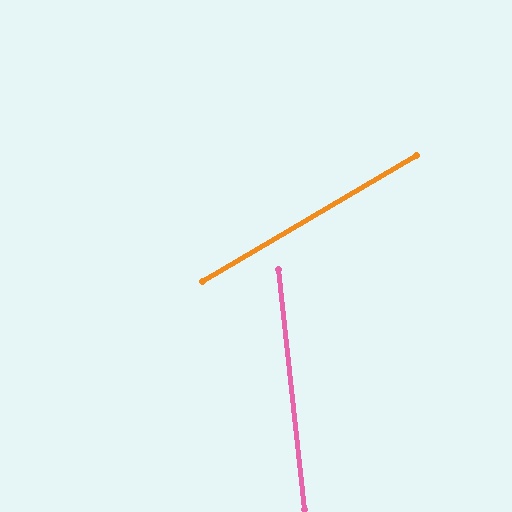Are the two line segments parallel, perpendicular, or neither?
Neither parallel nor perpendicular — they differ by about 66°.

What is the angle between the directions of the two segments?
Approximately 66 degrees.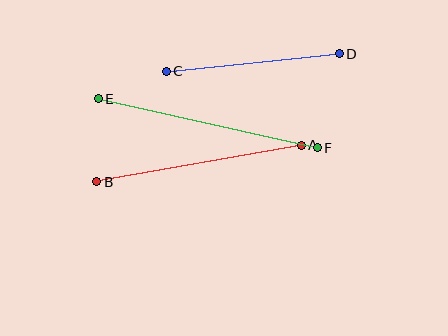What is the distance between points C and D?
The distance is approximately 174 pixels.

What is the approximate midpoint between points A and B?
The midpoint is at approximately (199, 164) pixels.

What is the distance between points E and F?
The distance is approximately 224 pixels.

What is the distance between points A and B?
The distance is approximately 208 pixels.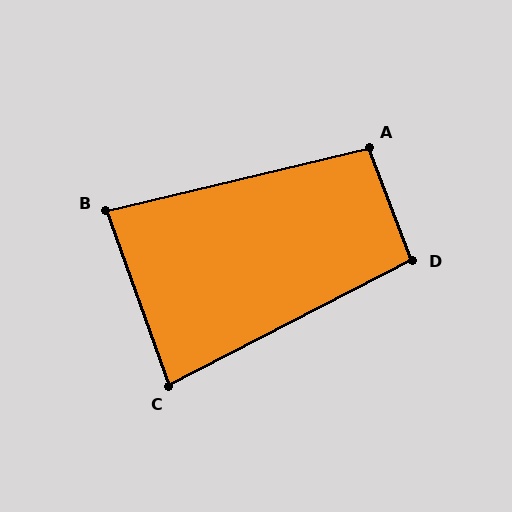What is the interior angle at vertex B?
Approximately 84 degrees (acute).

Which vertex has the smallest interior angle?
C, at approximately 82 degrees.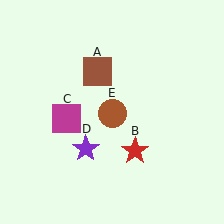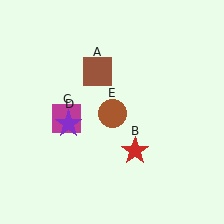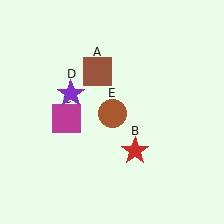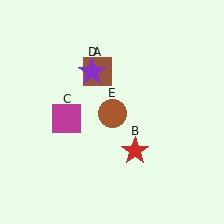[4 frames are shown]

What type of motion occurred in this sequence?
The purple star (object D) rotated clockwise around the center of the scene.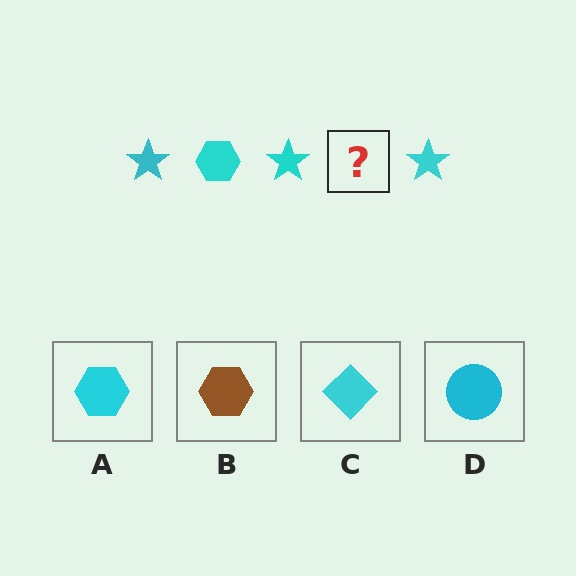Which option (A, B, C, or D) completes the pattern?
A.